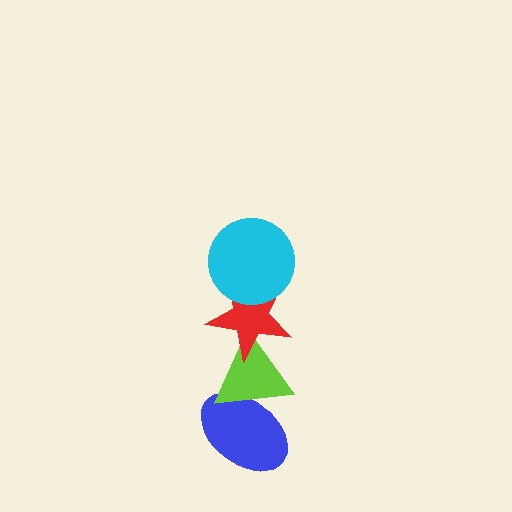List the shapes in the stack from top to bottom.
From top to bottom: the cyan circle, the red star, the lime triangle, the blue ellipse.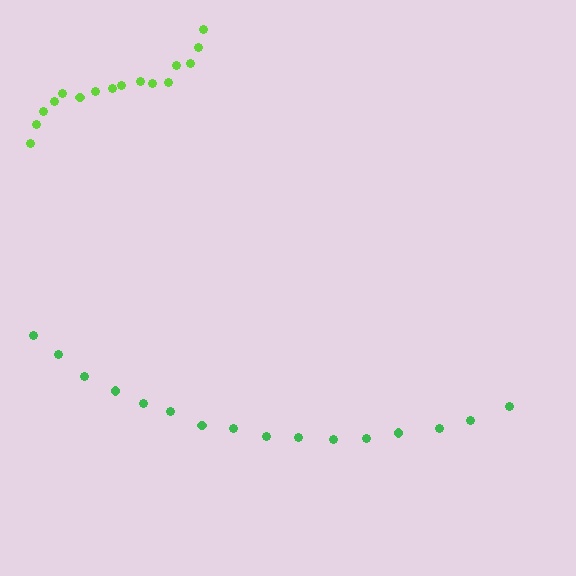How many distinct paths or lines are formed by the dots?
There are 2 distinct paths.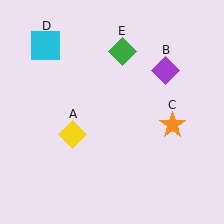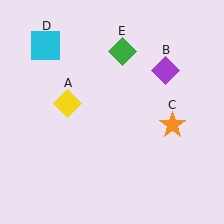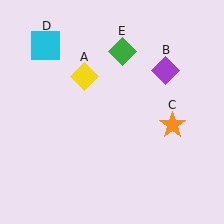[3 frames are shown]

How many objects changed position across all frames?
1 object changed position: yellow diamond (object A).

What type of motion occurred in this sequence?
The yellow diamond (object A) rotated clockwise around the center of the scene.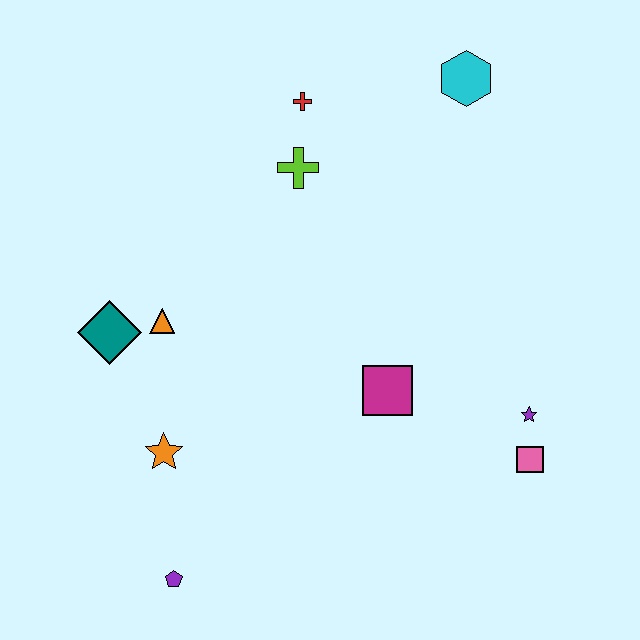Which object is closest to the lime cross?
The red cross is closest to the lime cross.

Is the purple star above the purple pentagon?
Yes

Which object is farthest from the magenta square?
The cyan hexagon is farthest from the magenta square.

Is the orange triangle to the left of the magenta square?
Yes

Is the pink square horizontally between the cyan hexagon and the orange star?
No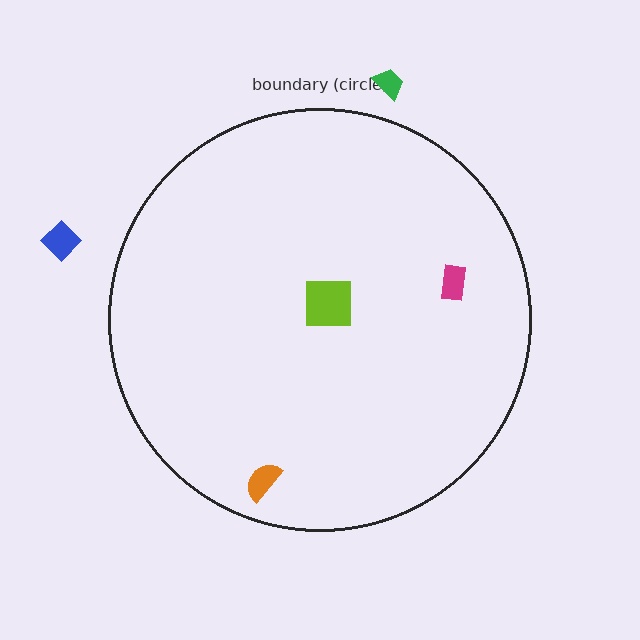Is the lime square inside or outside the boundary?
Inside.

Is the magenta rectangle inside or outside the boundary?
Inside.